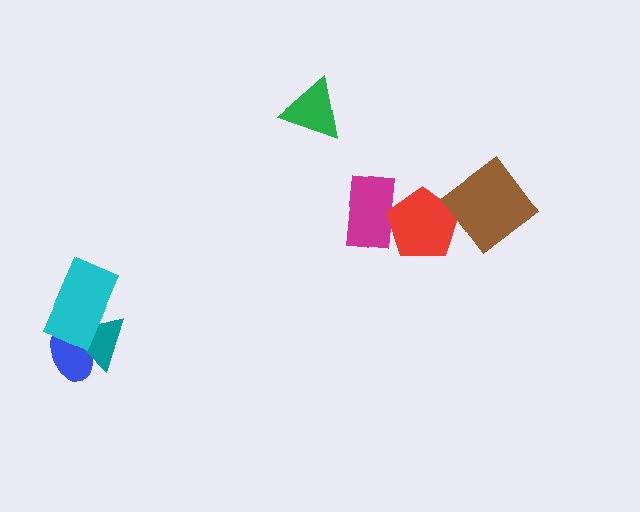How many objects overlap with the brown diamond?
1 object overlaps with the brown diamond.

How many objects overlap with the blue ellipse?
2 objects overlap with the blue ellipse.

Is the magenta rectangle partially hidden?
Yes, it is partially covered by another shape.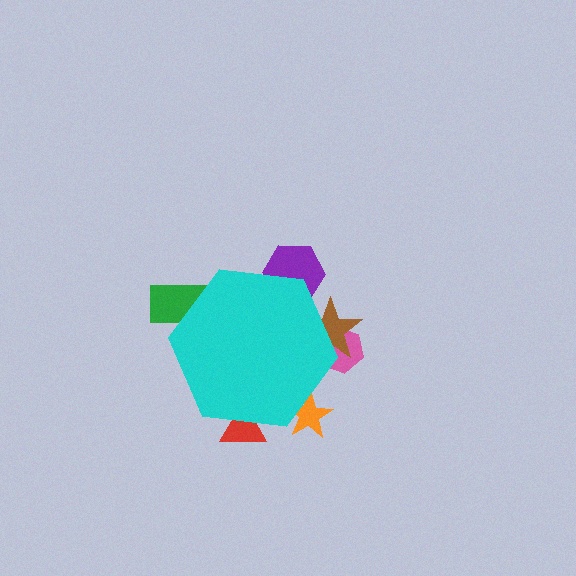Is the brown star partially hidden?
Yes, the brown star is partially hidden behind the cyan hexagon.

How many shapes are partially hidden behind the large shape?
6 shapes are partially hidden.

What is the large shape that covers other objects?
A cyan hexagon.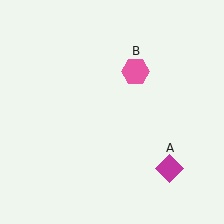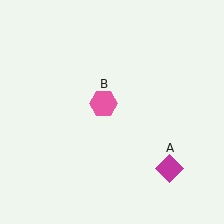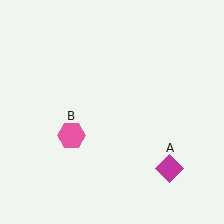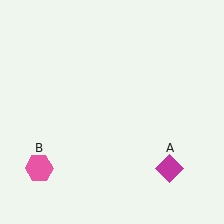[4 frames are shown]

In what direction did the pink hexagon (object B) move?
The pink hexagon (object B) moved down and to the left.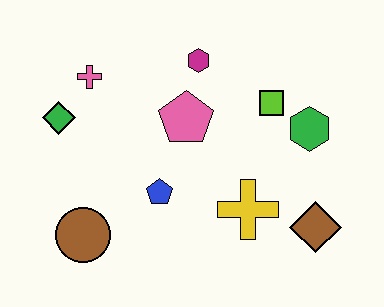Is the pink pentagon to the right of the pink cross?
Yes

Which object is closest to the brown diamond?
The yellow cross is closest to the brown diamond.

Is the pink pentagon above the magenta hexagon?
No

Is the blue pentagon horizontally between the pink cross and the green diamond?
No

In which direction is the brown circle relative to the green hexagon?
The brown circle is to the left of the green hexagon.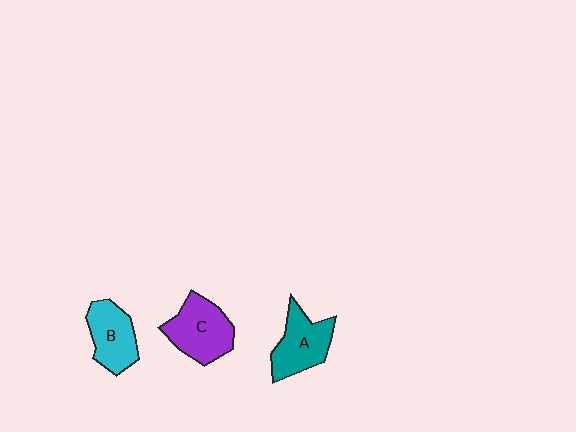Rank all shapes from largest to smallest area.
From largest to smallest: C (purple), A (teal), B (cyan).